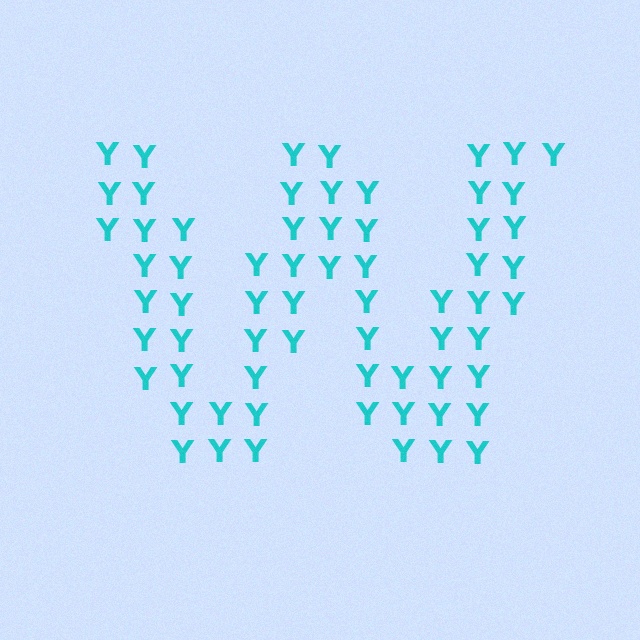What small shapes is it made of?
It is made of small letter Y's.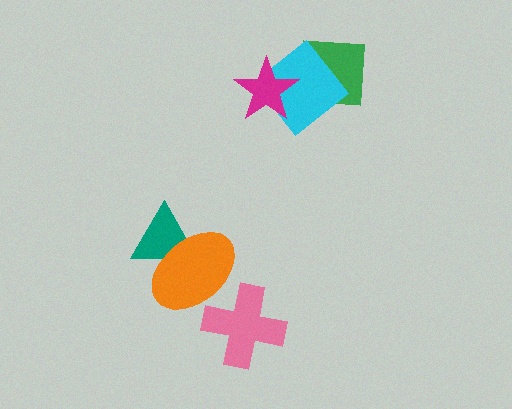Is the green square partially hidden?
Yes, it is partially covered by another shape.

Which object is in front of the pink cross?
The orange ellipse is in front of the pink cross.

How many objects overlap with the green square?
1 object overlaps with the green square.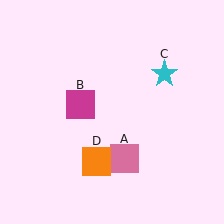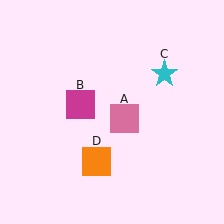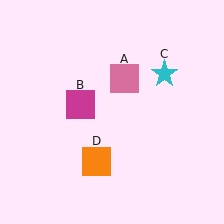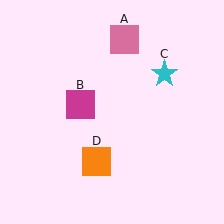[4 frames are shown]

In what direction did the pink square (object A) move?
The pink square (object A) moved up.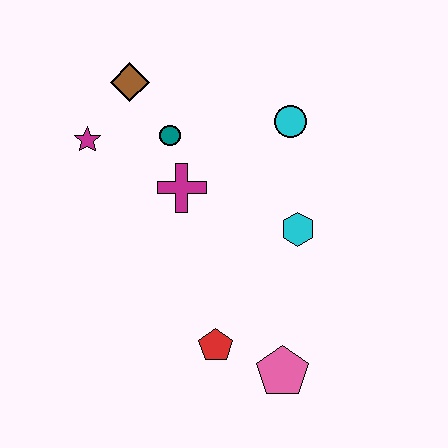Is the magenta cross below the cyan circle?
Yes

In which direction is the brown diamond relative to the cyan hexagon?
The brown diamond is to the left of the cyan hexagon.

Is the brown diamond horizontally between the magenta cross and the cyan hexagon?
No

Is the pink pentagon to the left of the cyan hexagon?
Yes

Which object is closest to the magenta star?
The brown diamond is closest to the magenta star.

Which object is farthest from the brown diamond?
The pink pentagon is farthest from the brown diamond.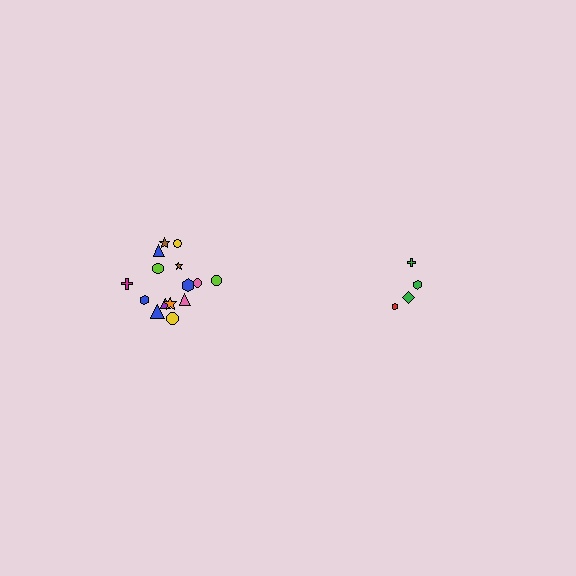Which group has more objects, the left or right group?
The left group.